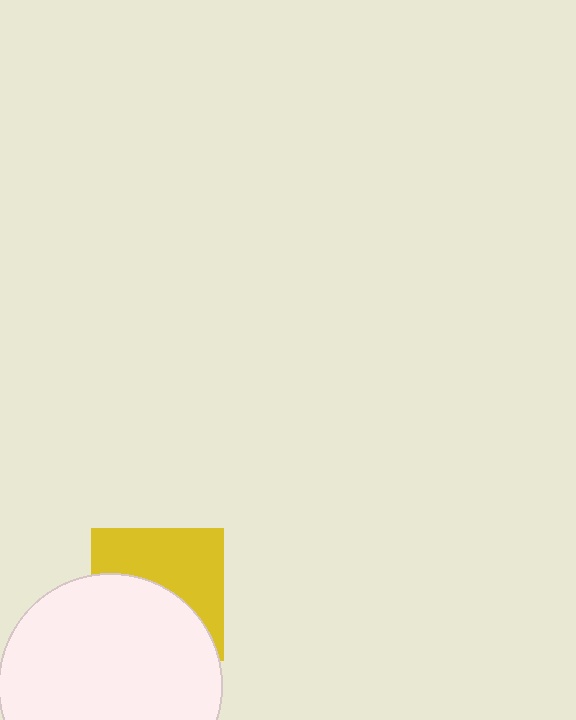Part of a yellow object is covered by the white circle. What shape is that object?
It is a square.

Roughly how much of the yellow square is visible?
About half of it is visible (roughly 50%).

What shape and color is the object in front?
The object in front is a white circle.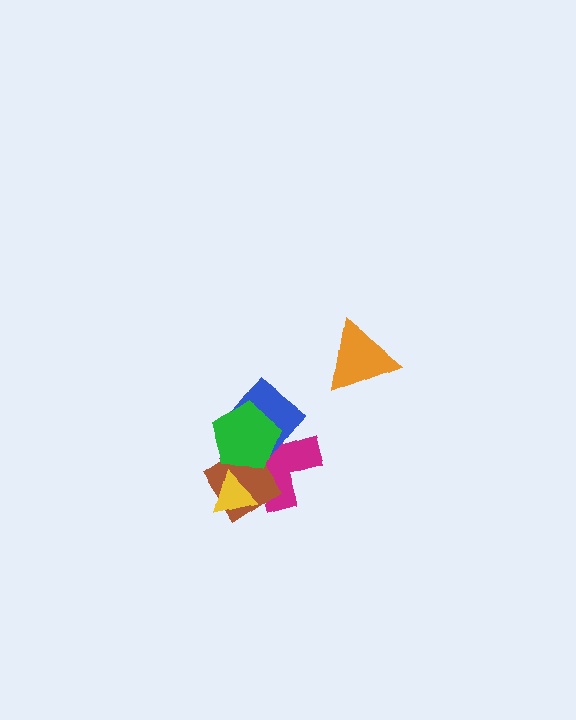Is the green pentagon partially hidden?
No, no other shape covers it.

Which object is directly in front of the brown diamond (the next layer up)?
The blue diamond is directly in front of the brown diamond.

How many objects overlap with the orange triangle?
0 objects overlap with the orange triangle.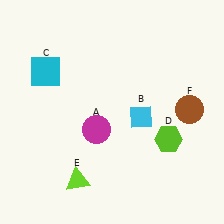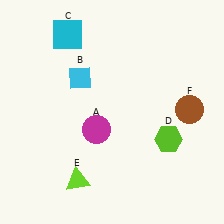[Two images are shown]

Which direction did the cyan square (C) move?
The cyan square (C) moved up.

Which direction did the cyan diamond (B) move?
The cyan diamond (B) moved left.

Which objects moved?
The objects that moved are: the cyan diamond (B), the cyan square (C).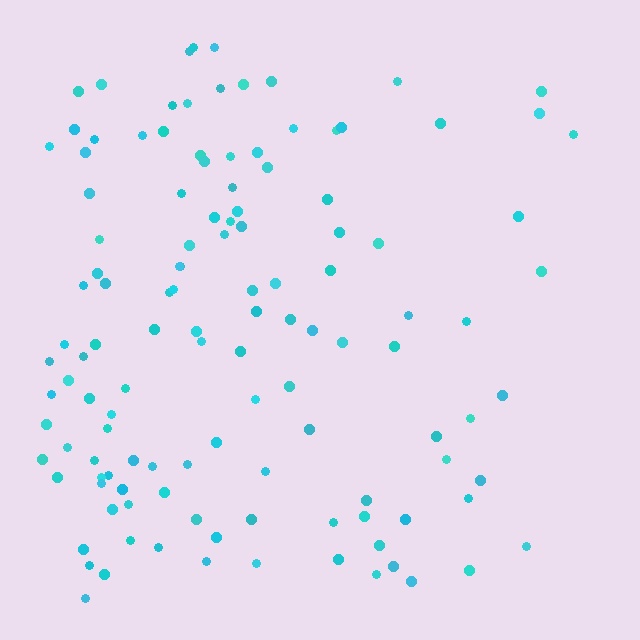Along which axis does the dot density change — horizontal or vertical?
Horizontal.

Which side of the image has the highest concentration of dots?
The left.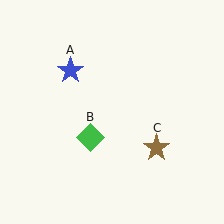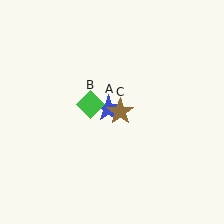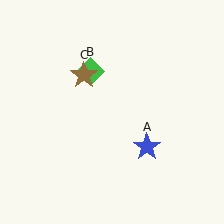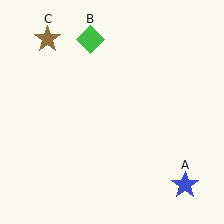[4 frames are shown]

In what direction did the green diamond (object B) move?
The green diamond (object B) moved up.